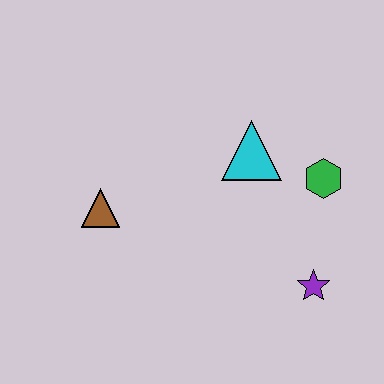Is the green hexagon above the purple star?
Yes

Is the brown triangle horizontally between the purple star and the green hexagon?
No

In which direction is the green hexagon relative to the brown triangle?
The green hexagon is to the right of the brown triangle.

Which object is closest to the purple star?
The green hexagon is closest to the purple star.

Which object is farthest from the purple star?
The brown triangle is farthest from the purple star.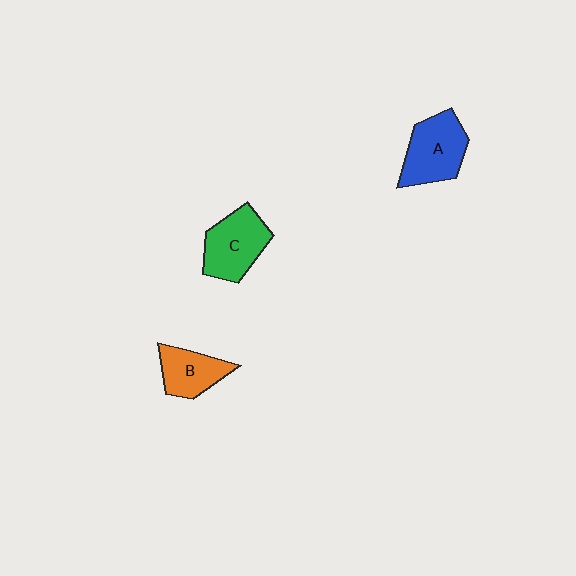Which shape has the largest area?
Shape A (blue).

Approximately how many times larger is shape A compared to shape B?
Approximately 1.4 times.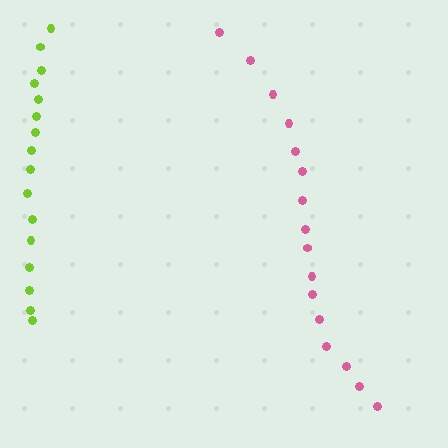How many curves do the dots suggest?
There are 2 distinct paths.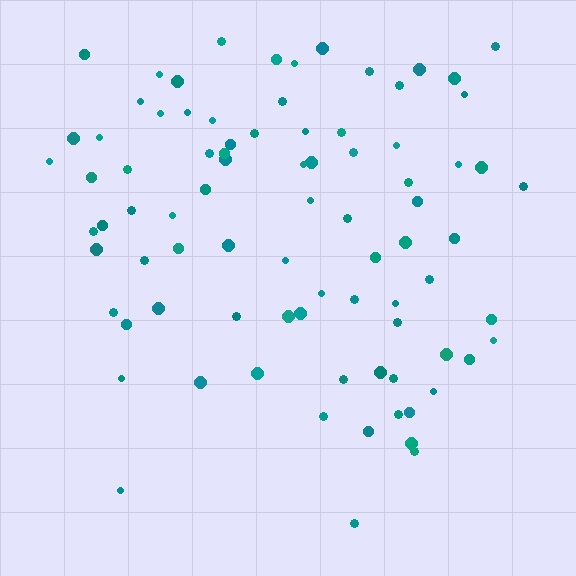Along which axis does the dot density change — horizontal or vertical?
Vertical.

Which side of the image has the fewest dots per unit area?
The bottom.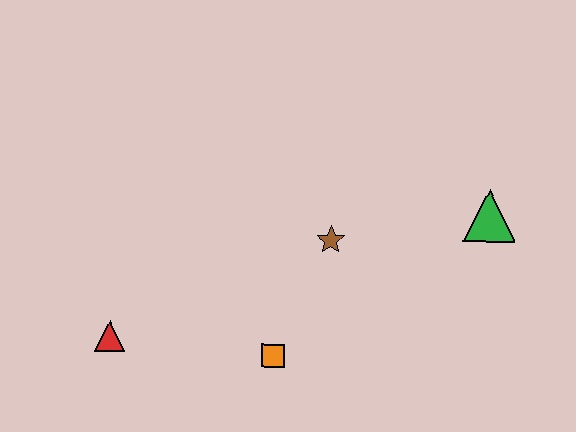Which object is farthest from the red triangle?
The green triangle is farthest from the red triangle.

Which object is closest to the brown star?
The orange square is closest to the brown star.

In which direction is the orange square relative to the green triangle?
The orange square is to the left of the green triangle.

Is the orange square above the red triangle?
No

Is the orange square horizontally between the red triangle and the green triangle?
Yes